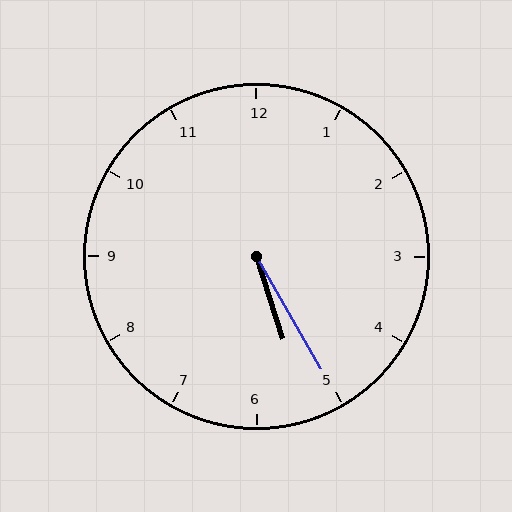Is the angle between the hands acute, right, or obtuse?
It is acute.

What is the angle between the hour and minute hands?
Approximately 12 degrees.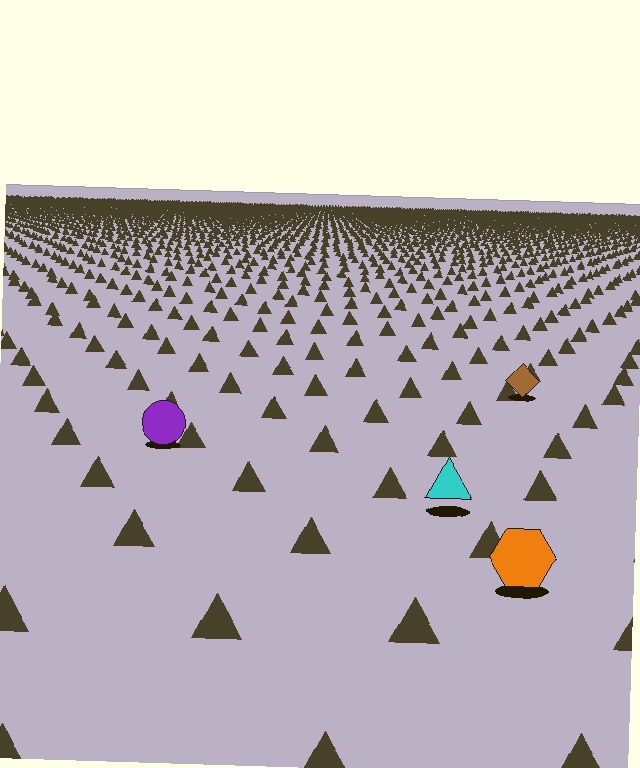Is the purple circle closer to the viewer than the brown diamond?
Yes. The purple circle is closer — you can tell from the texture gradient: the ground texture is coarser near it.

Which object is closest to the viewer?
The orange hexagon is closest. The texture marks near it are larger and more spread out.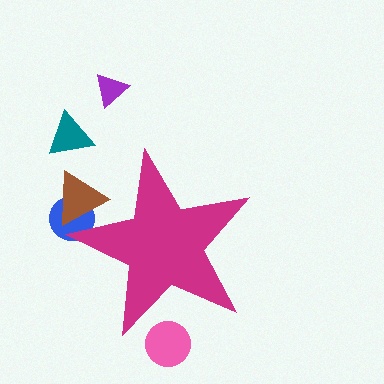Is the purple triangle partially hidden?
No, the purple triangle is fully visible.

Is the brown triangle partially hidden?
Yes, the brown triangle is partially hidden behind the magenta star.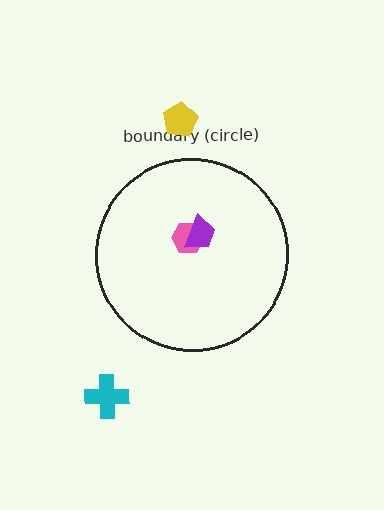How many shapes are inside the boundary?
2 inside, 2 outside.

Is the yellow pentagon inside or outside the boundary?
Outside.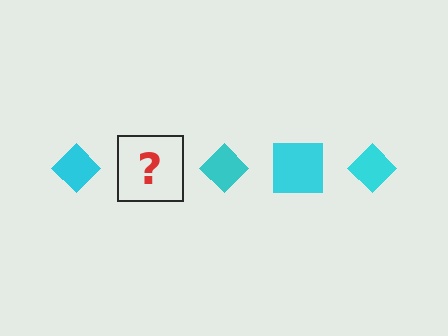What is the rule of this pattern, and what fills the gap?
The rule is that the pattern cycles through diamond, square shapes in cyan. The gap should be filled with a cyan square.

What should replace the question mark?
The question mark should be replaced with a cyan square.